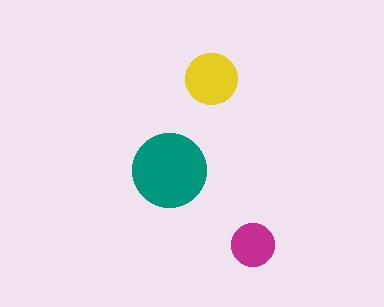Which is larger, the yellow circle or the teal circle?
The teal one.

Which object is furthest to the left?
The teal circle is leftmost.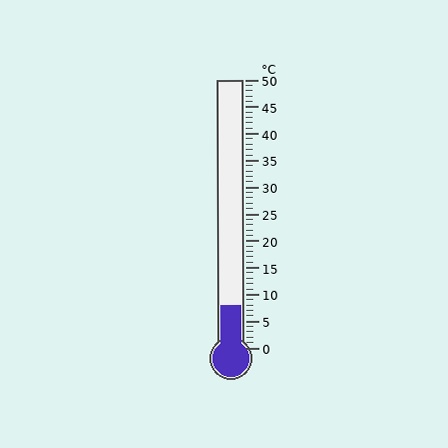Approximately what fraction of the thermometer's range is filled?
The thermometer is filled to approximately 15% of its range.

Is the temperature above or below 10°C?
The temperature is below 10°C.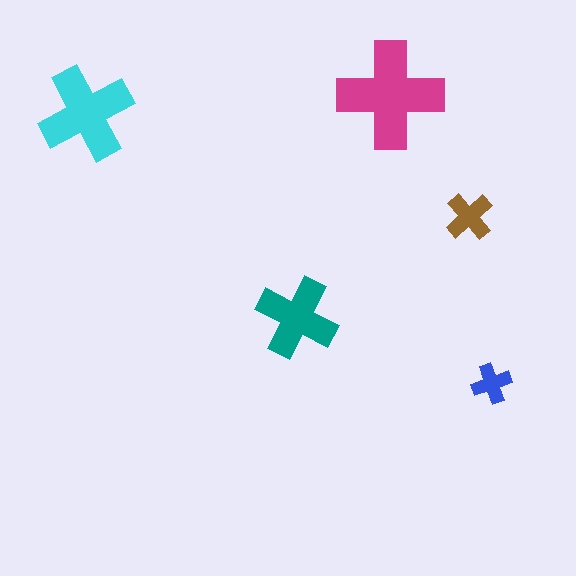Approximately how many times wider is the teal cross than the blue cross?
About 2 times wider.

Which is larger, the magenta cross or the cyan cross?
The magenta one.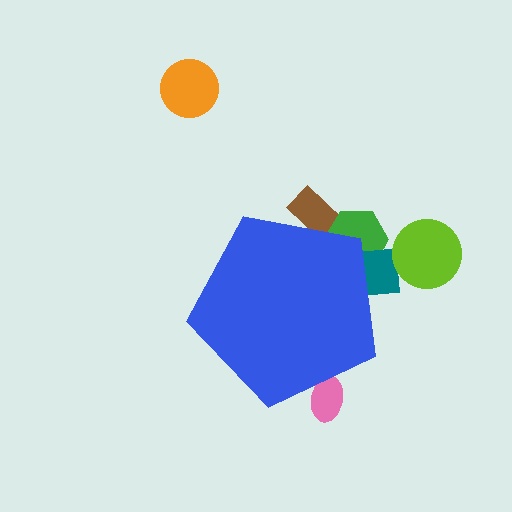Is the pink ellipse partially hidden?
Yes, the pink ellipse is partially hidden behind the blue pentagon.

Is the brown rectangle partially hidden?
Yes, the brown rectangle is partially hidden behind the blue pentagon.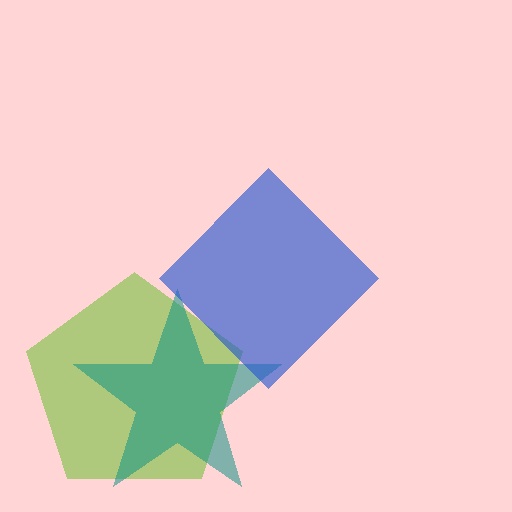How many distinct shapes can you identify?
There are 3 distinct shapes: a lime pentagon, a teal star, a blue diamond.